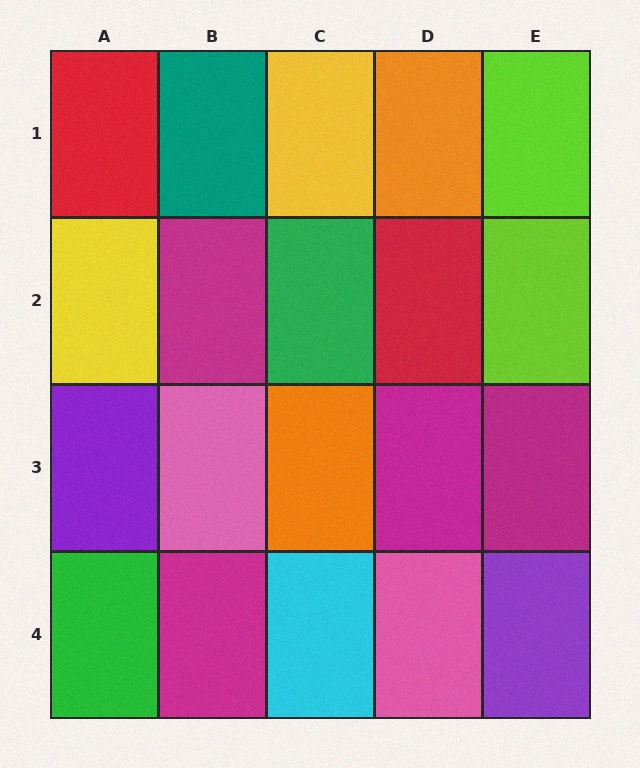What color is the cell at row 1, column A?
Red.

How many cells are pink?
2 cells are pink.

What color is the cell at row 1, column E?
Lime.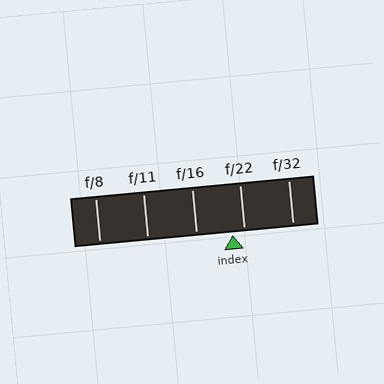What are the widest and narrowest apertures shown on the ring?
The widest aperture shown is f/8 and the narrowest is f/32.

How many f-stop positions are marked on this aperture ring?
There are 5 f-stop positions marked.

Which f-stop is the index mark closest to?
The index mark is closest to f/22.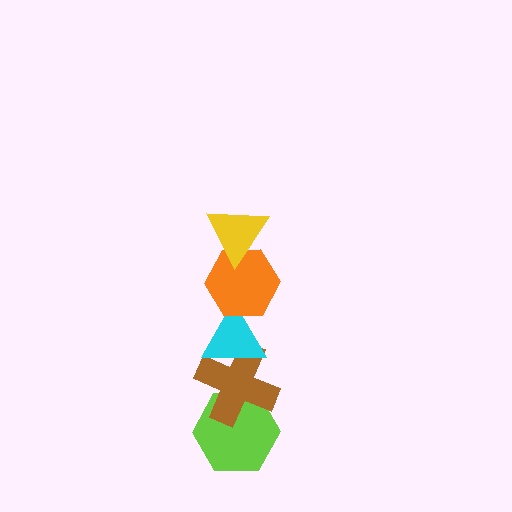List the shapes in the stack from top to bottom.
From top to bottom: the yellow triangle, the orange hexagon, the cyan triangle, the brown cross, the lime hexagon.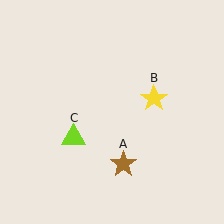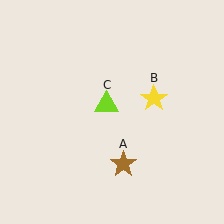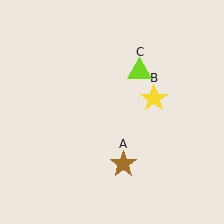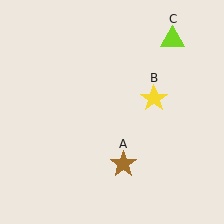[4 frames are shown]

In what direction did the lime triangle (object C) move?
The lime triangle (object C) moved up and to the right.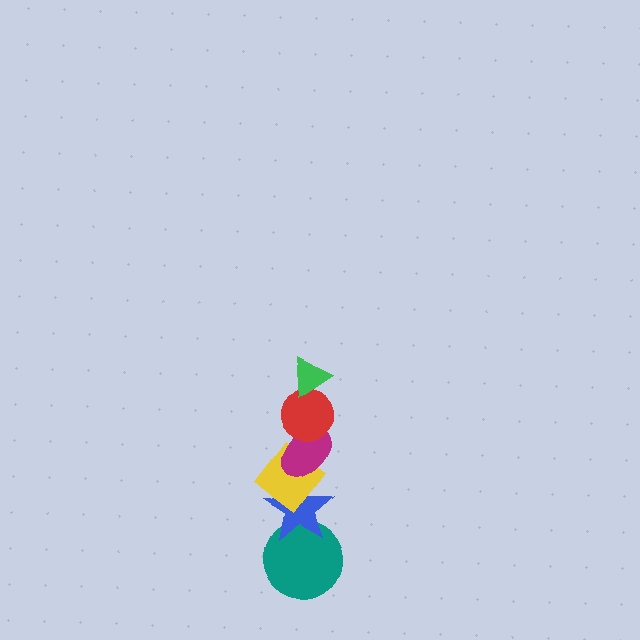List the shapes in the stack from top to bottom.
From top to bottom: the green triangle, the red circle, the magenta ellipse, the yellow diamond, the blue star, the teal circle.